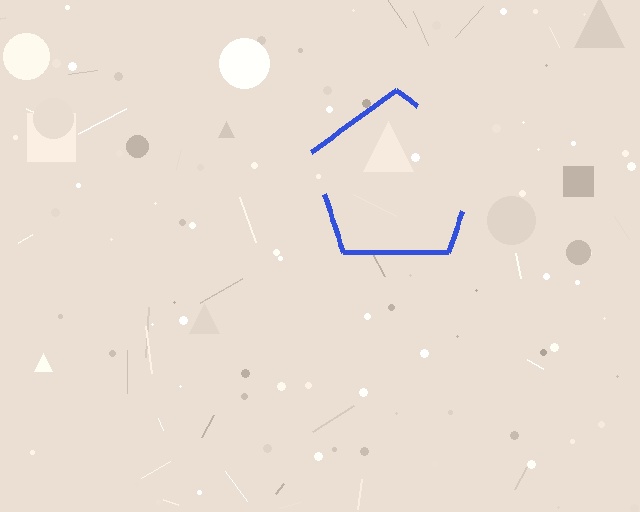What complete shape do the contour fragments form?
The contour fragments form a pentagon.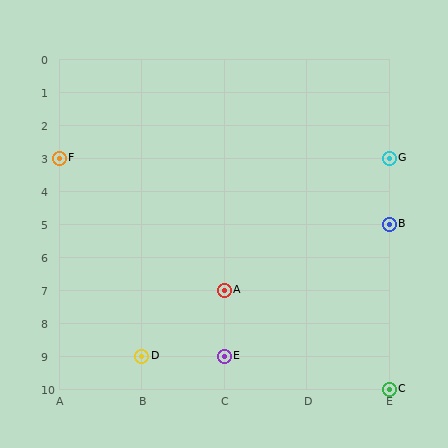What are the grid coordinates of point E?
Point E is at grid coordinates (C, 9).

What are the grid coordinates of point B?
Point B is at grid coordinates (E, 5).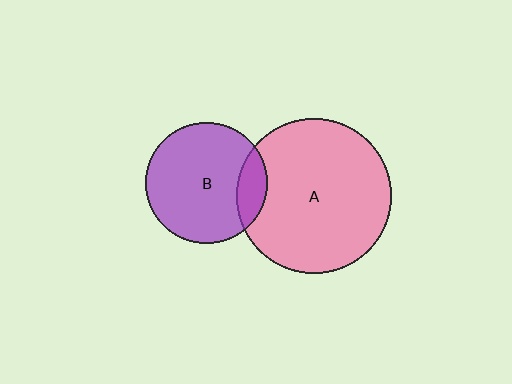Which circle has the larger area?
Circle A (pink).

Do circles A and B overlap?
Yes.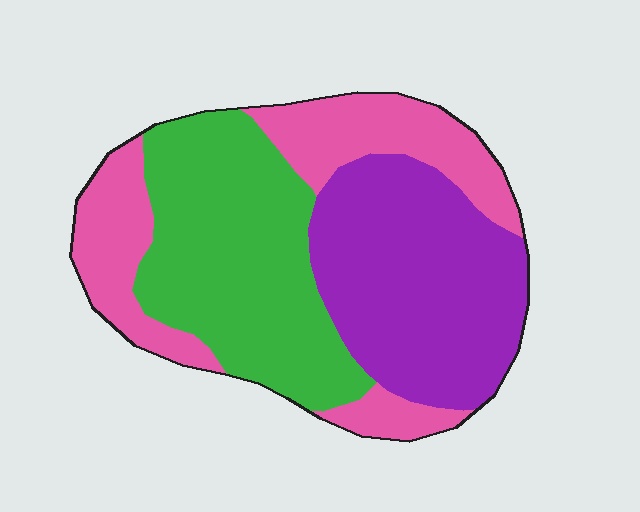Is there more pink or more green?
Green.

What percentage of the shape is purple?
Purple covers roughly 35% of the shape.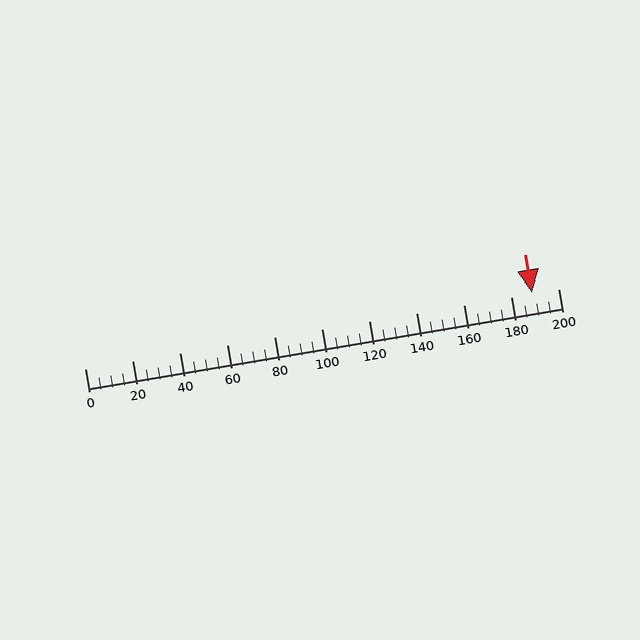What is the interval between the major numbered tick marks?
The major tick marks are spaced 20 units apart.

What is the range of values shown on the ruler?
The ruler shows values from 0 to 200.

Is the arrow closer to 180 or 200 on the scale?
The arrow is closer to 180.